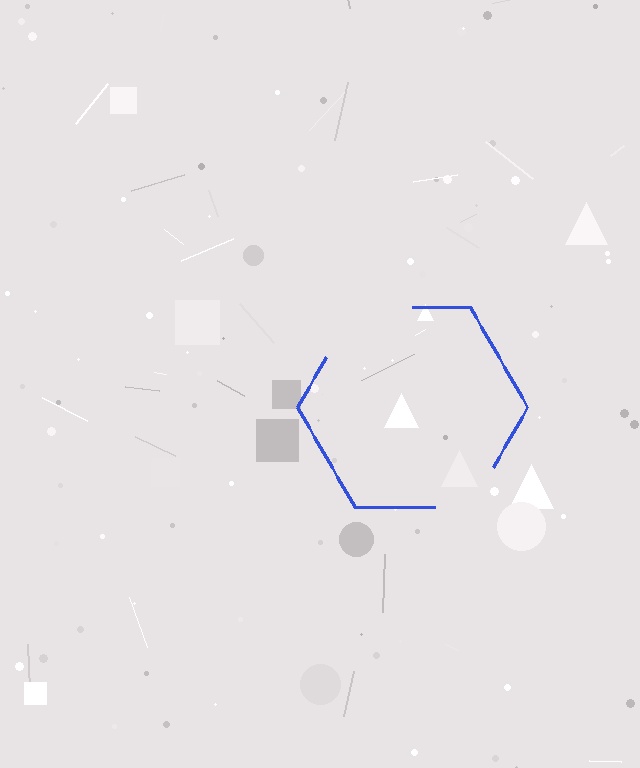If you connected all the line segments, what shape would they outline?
They would outline a hexagon.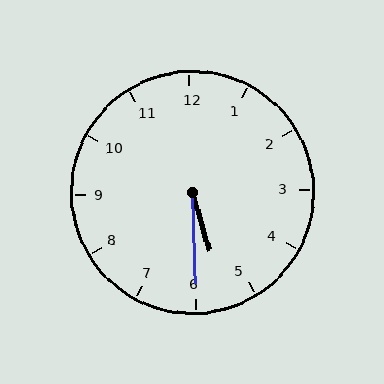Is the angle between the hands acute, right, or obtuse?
It is acute.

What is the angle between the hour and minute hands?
Approximately 15 degrees.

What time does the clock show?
5:30.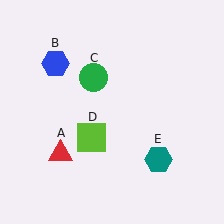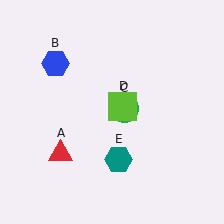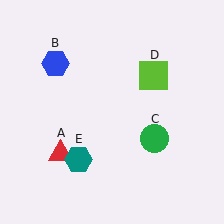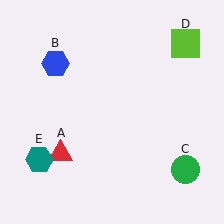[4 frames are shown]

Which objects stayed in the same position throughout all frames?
Red triangle (object A) and blue hexagon (object B) remained stationary.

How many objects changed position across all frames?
3 objects changed position: green circle (object C), lime square (object D), teal hexagon (object E).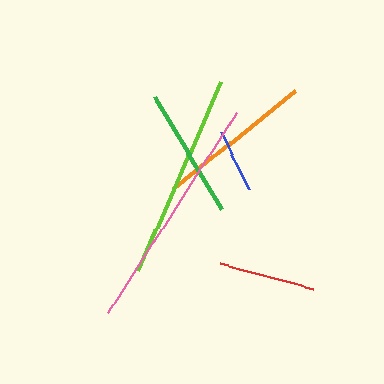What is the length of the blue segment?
The blue segment is approximately 63 pixels long.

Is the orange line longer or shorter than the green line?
The orange line is longer than the green line.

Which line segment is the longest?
The pink line is the longest at approximately 238 pixels.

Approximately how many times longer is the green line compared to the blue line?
The green line is approximately 2.1 times the length of the blue line.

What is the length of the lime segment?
The lime segment is approximately 206 pixels long.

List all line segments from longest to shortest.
From longest to shortest: pink, lime, orange, green, red, blue.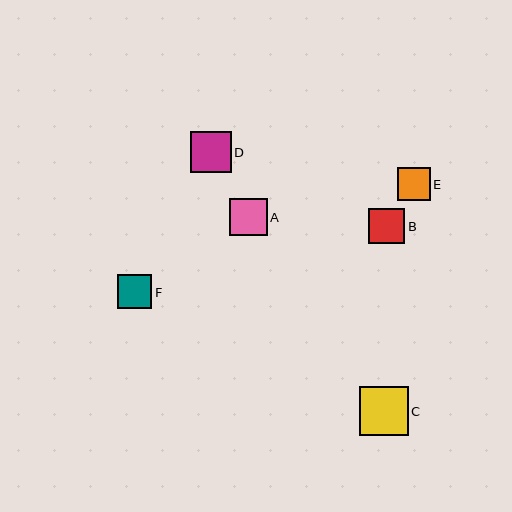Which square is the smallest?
Square E is the smallest with a size of approximately 33 pixels.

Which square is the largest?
Square C is the largest with a size of approximately 49 pixels.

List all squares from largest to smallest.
From largest to smallest: C, D, A, B, F, E.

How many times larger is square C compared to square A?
Square C is approximately 1.3 times the size of square A.